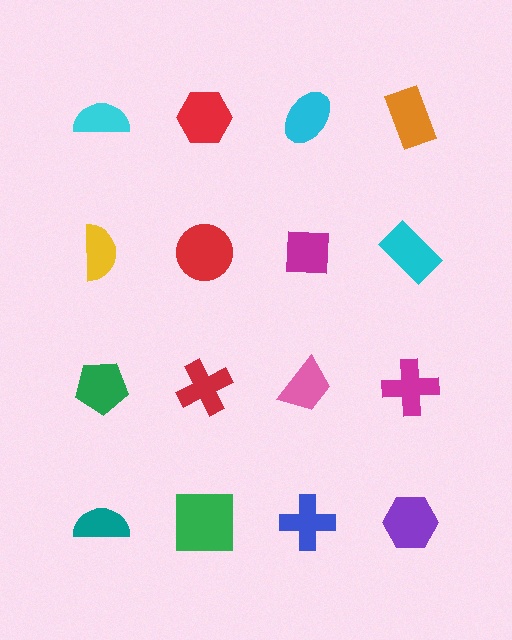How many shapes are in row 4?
4 shapes.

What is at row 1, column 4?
An orange rectangle.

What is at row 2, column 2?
A red circle.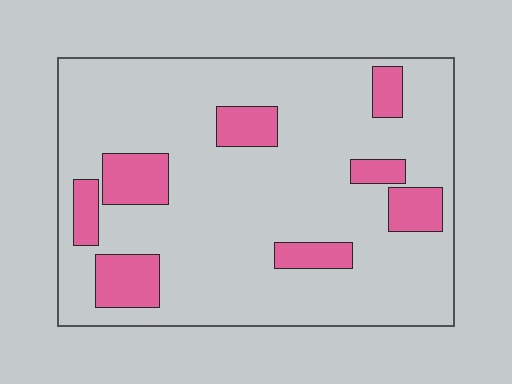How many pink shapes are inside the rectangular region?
8.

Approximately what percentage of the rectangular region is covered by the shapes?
Approximately 20%.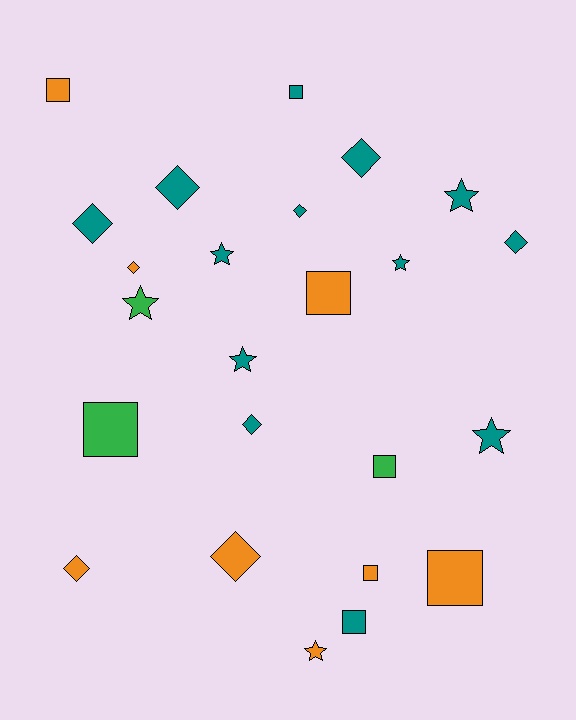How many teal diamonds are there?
There are 6 teal diamonds.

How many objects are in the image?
There are 24 objects.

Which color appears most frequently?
Teal, with 13 objects.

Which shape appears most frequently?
Diamond, with 9 objects.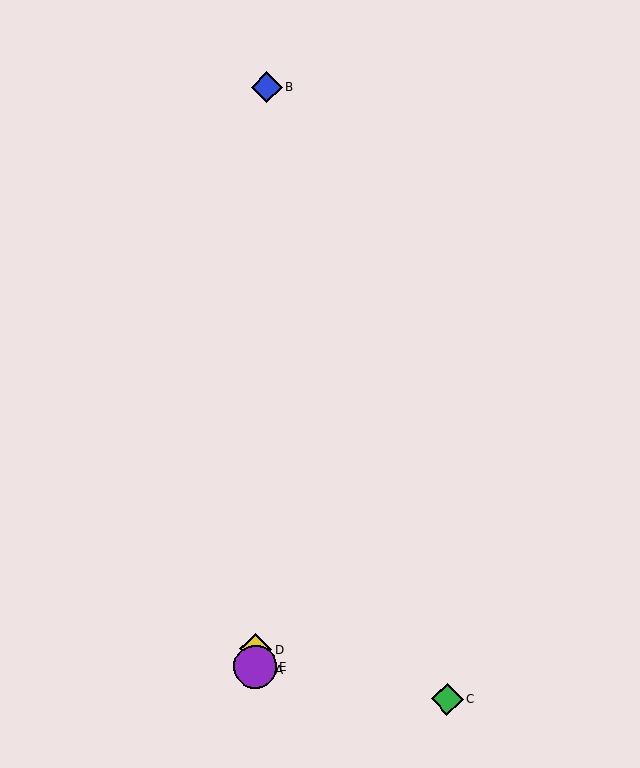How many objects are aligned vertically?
4 objects (A, B, D, E) are aligned vertically.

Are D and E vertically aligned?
Yes, both are at x≈255.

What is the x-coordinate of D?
Object D is at x≈255.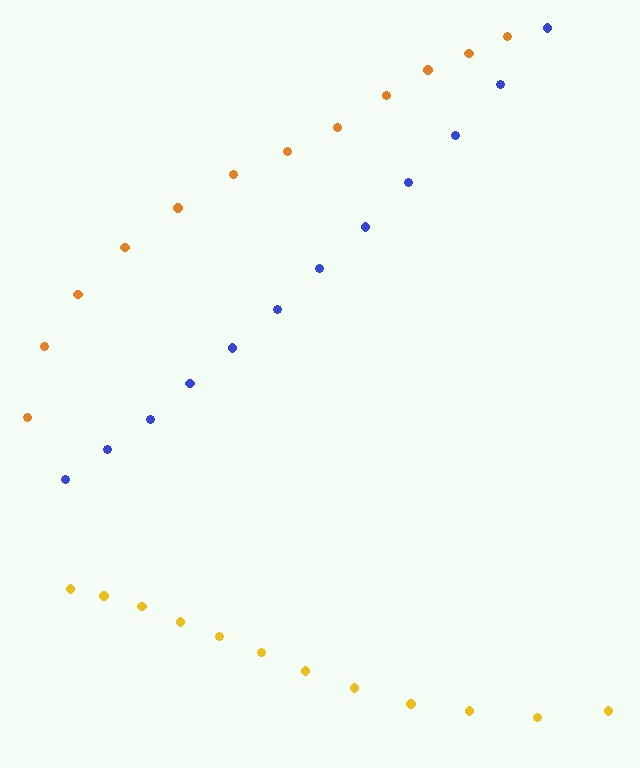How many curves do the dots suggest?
There are 3 distinct paths.